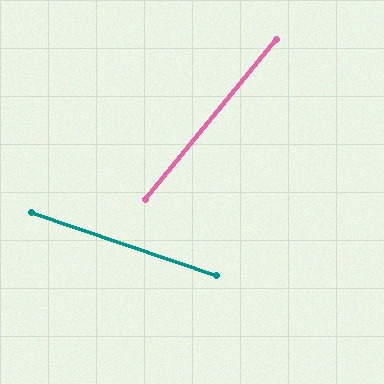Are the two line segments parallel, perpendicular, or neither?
Neither parallel nor perpendicular — they differ by about 69°.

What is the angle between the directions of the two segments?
Approximately 69 degrees.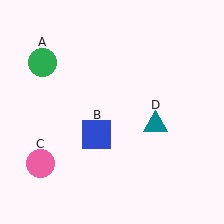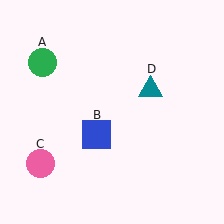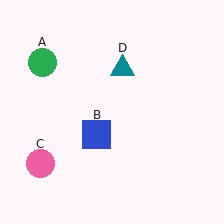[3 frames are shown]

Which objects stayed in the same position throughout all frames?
Green circle (object A) and blue square (object B) and pink circle (object C) remained stationary.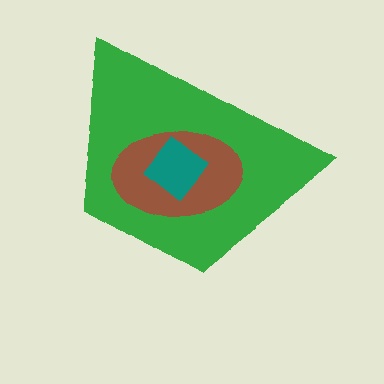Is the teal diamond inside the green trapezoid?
Yes.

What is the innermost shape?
The teal diamond.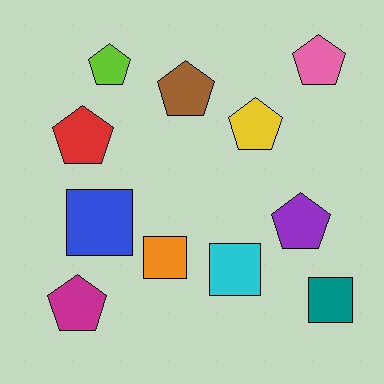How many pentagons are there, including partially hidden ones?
There are 7 pentagons.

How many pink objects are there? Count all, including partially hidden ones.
There is 1 pink object.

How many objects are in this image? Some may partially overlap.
There are 11 objects.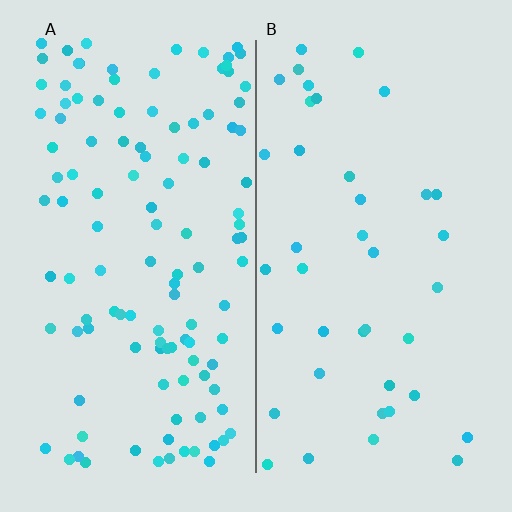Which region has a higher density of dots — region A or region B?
A (the left).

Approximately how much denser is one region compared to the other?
Approximately 2.9× — region A over region B.